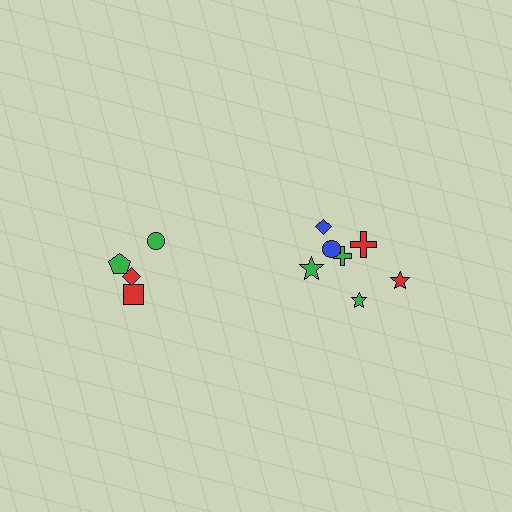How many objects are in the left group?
There are 4 objects.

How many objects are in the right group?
There are 7 objects.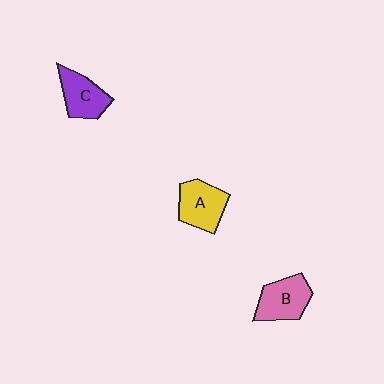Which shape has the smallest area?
Shape C (purple).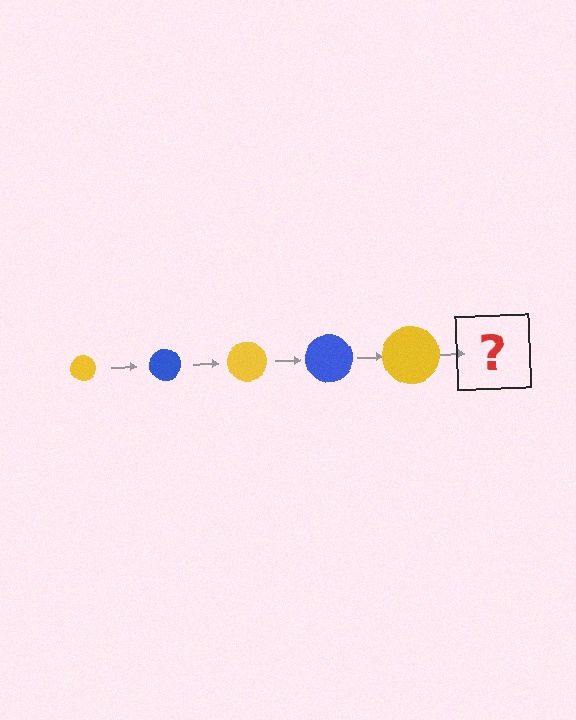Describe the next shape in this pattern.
It should be a blue circle, larger than the previous one.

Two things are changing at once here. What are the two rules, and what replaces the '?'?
The two rules are that the circle grows larger each step and the color cycles through yellow and blue. The '?' should be a blue circle, larger than the previous one.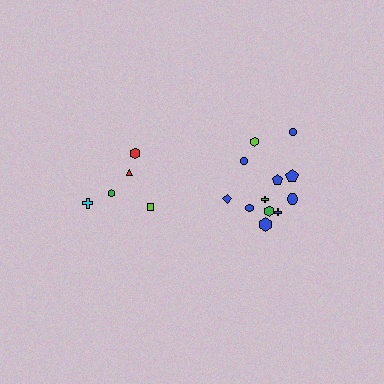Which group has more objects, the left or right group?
The right group.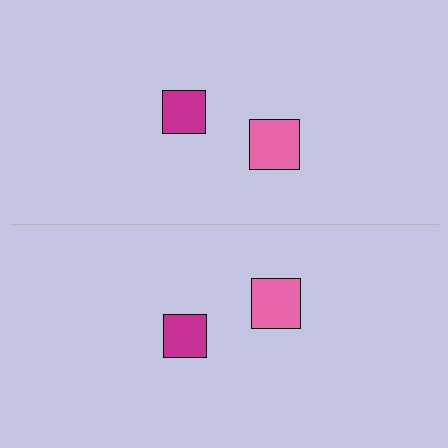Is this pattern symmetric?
Yes, this pattern has bilateral (reflection) symmetry.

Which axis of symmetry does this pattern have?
The pattern has a horizontal axis of symmetry running through the center of the image.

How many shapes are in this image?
There are 4 shapes in this image.